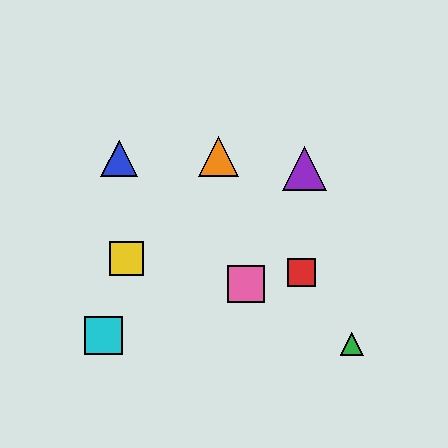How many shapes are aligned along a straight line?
3 shapes (the red square, the green triangle, the orange triangle) are aligned along a straight line.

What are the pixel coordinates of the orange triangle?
The orange triangle is at (219, 157).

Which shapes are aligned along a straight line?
The red square, the green triangle, the orange triangle are aligned along a straight line.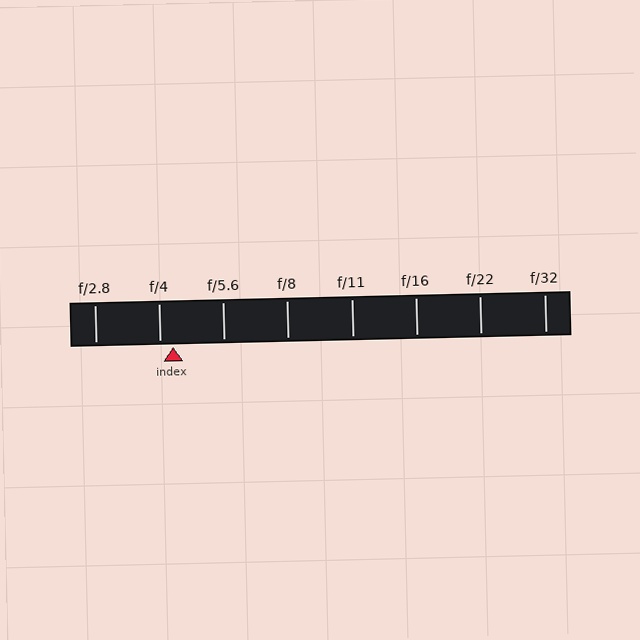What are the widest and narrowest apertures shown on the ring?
The widest aperture shown is f/2.8 and the narrowest is f/32.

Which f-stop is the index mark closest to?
The index mark is closest to f/4.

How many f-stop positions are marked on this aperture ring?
There are 8 f-stop positions marked.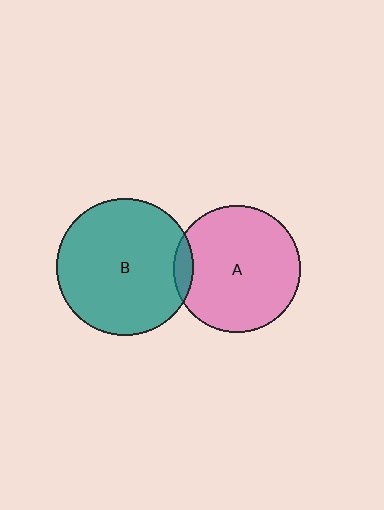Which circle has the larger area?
Circle B (teal).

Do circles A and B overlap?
Yes.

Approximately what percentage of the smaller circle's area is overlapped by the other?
Approximately 5%.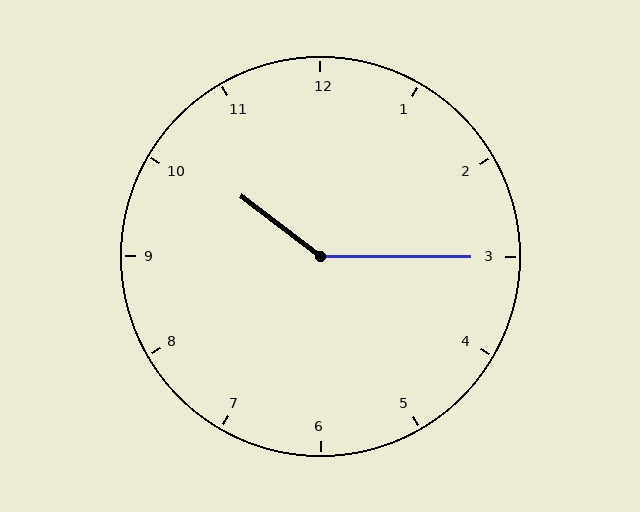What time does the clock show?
10:15.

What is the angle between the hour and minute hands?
Approximately 142 degrees.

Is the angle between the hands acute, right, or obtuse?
It is obtuse.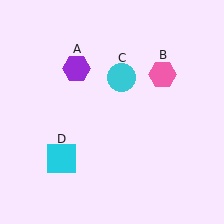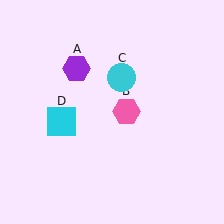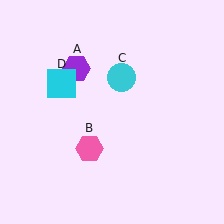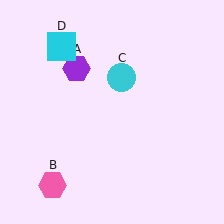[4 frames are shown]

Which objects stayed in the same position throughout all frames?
Purple hexagon (object A) and cyan circle (object C) remained stationary.